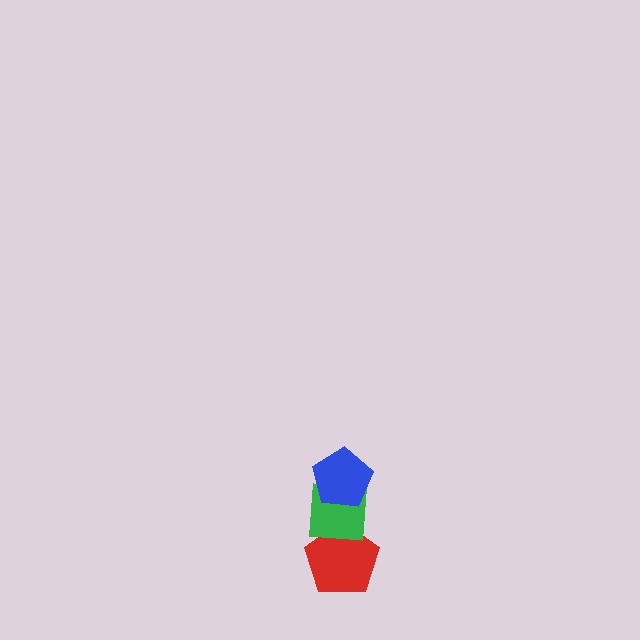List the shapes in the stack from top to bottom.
From top to bottom: the blue pentagon, the green square, the red pentagon.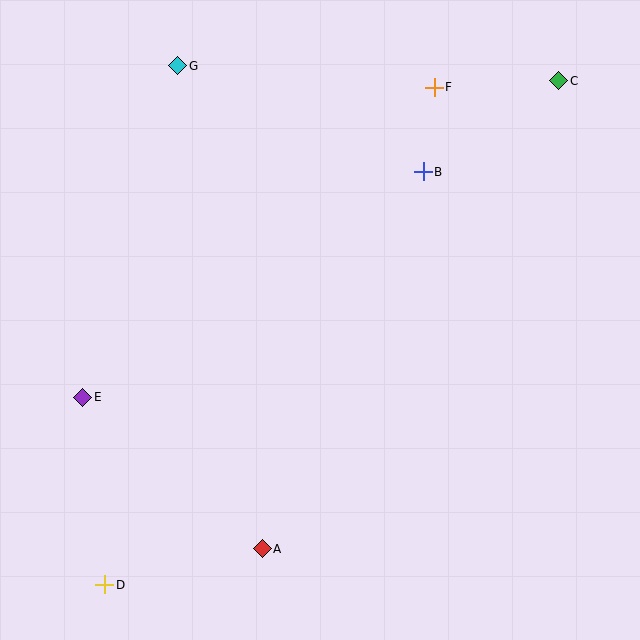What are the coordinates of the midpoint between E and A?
The midpoint between E and A is at (172, 473).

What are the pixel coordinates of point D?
Point D is at (105, 585).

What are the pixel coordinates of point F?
Point F is at (434, 87).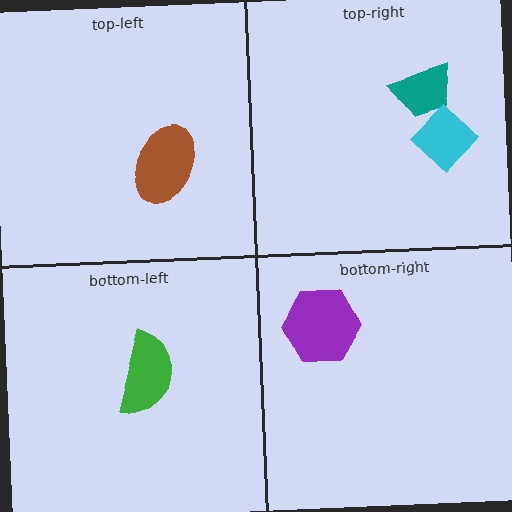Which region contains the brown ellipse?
The top-left region.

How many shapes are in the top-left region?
1.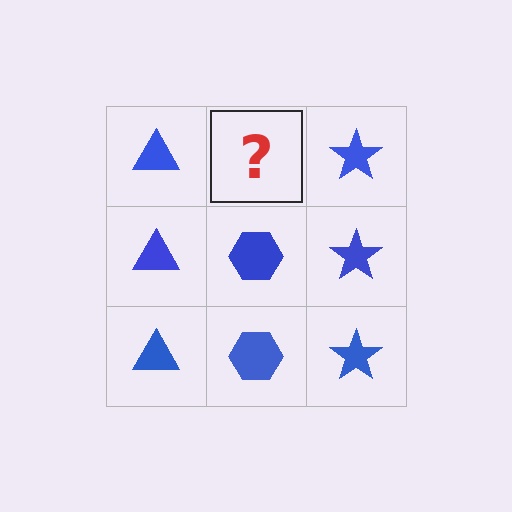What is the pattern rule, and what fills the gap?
The rule is that each column has a consistent shape. The gap should be filled with a blue hexagon.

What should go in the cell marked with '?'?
The missing cell should contain a blue hexagon.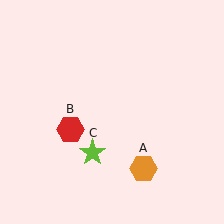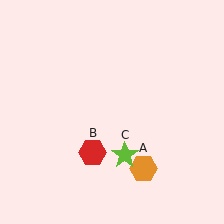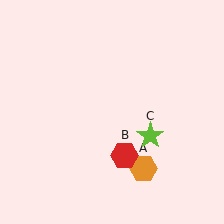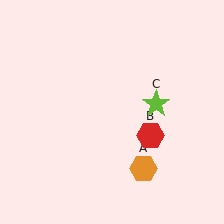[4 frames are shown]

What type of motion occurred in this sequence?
The red hexagon (object B), lime star (object C) rotated counterclockwise around the center of the scene.